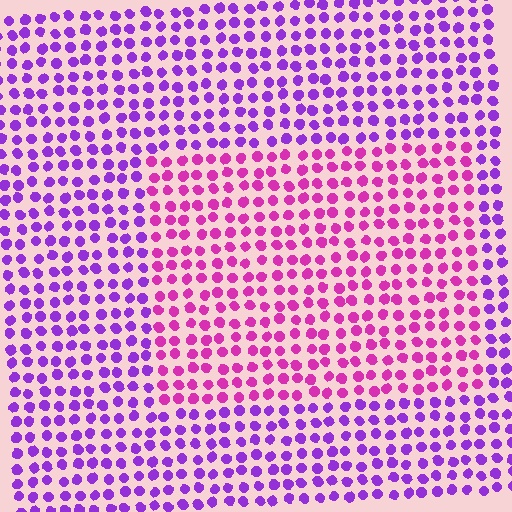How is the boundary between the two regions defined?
The boundary is defined purely by a slight shift in hue (about 37 degrees). Spacing, size, and orientation are identical on both sides.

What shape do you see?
I see a rectangle.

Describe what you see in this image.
The image is filled with small purple elements in a uniform arrangement. A rectangle-shaped region is visible where the elements are tinted to a slightly different hue, forming a subtle color boundary.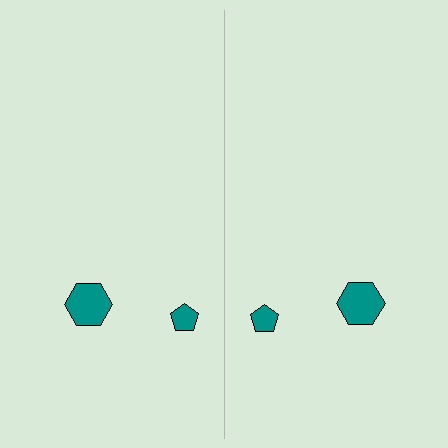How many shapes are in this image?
There are 4 shapes in this image.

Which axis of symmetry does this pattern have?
The pattern has a vertical axis of symmetry running through the center of the image.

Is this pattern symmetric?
Yes, this pattern has bilateral (reflection) symmetry.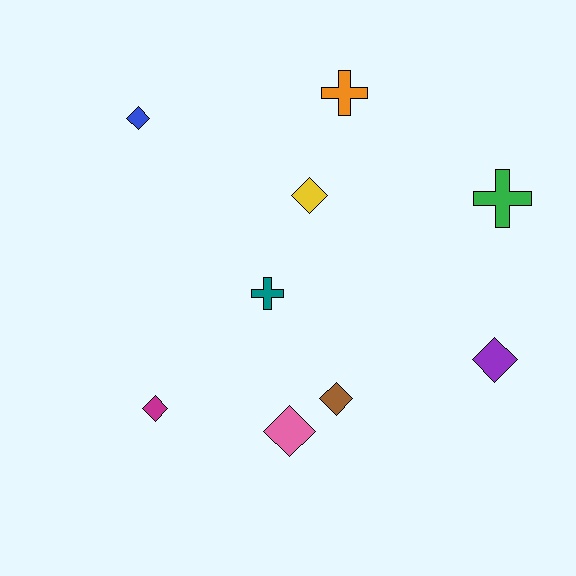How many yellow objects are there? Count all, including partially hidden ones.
There is 1 yellow object.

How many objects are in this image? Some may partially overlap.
There are 9 objects.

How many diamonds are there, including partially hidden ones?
There are 6 diamonds.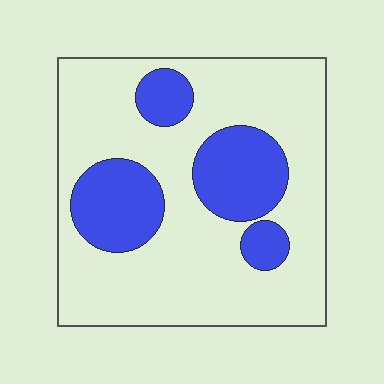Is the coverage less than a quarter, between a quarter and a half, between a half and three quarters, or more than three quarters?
Between a quarter and a half.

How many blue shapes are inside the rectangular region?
4.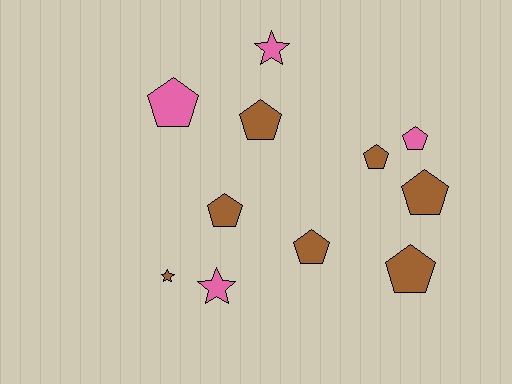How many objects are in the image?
There are 11 objects.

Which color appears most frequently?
Brown, with 7 objects.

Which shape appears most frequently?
Pentagon, with 8 objects.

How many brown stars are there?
There is 1 brown star.